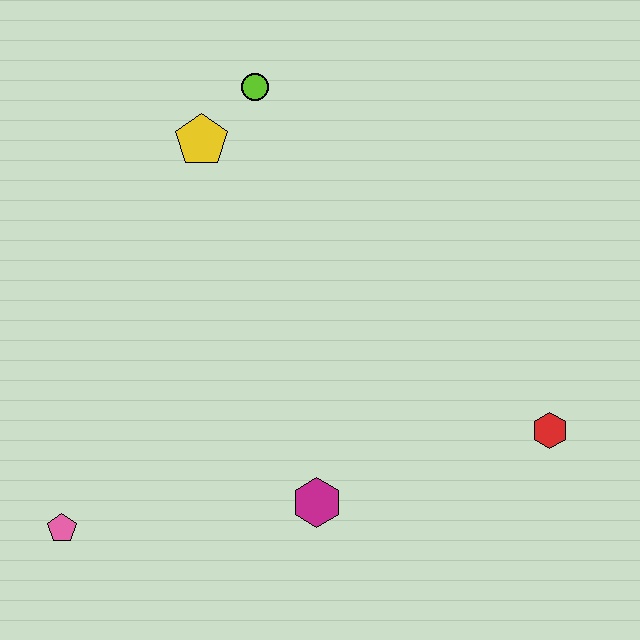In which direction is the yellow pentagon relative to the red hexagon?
The yellow pentagon is to the left of the red hexagon.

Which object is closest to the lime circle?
The yellow pentagon is closest to the lime circle.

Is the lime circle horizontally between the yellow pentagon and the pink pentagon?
No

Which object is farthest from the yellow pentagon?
The red hexagon is farthest from the yellow pentagon.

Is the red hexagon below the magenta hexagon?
No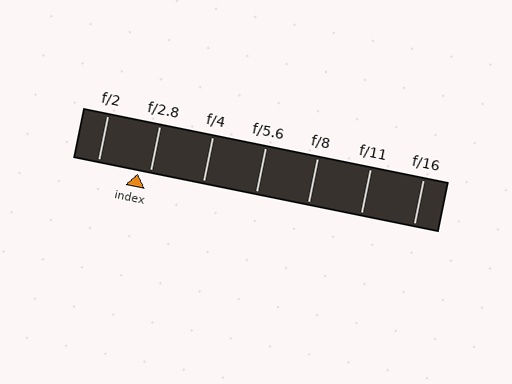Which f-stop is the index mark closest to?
The index mark is closest to f/2.8.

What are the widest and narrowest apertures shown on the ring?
The widest aperture shown is f/2 and the narrowest is f/16.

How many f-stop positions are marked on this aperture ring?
There are 7 f-stop positions marked.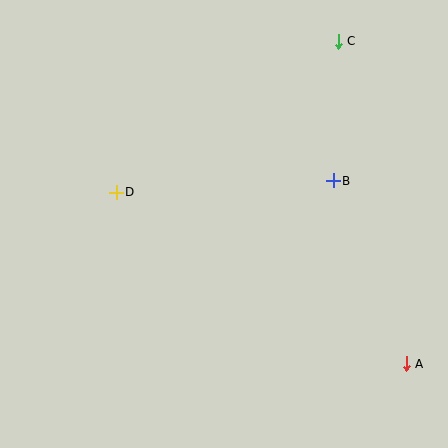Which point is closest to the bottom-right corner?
Point A is closest to the bottom-right corner.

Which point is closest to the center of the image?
Point D at (116, 192) is closest to the center.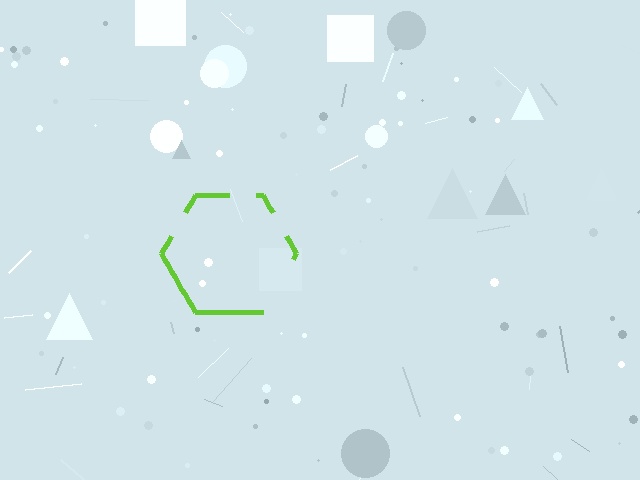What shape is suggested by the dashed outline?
The dashed outline suggests a hexagon.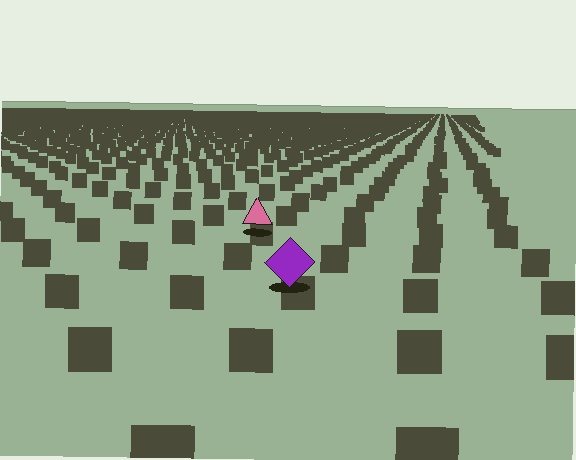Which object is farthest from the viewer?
The pink triangle is farthest from the viewer. It appears smaller and the ground texture around it is denser.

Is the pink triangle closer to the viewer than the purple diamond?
No. The purple diamond is closer — you can tell from the texture gradient: the ground texture is coarser near it.